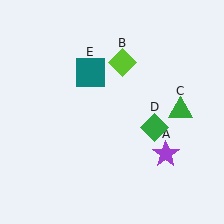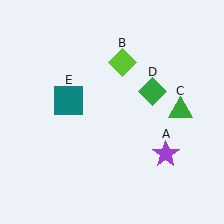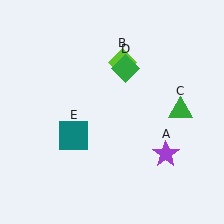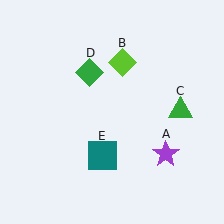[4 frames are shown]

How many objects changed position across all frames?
2 objects changed position: green diamond (object D), teal square (object E).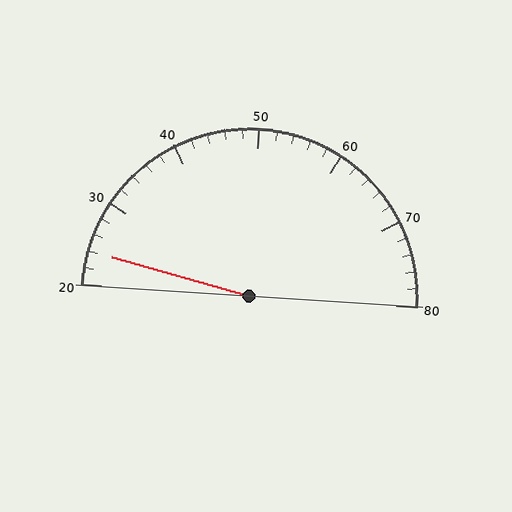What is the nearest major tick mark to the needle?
The nearest major tick mark is 20.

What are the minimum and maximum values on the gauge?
The gauge ranges from 20 to 80.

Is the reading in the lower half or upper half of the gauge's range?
The reading is in the lower half of the range (20 to 80).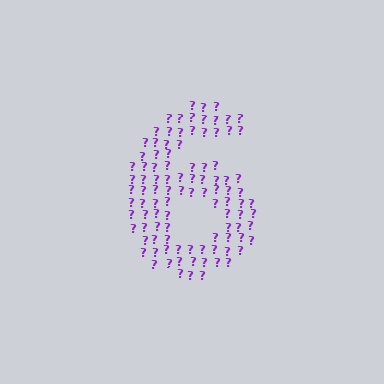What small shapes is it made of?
It is made of small question marks.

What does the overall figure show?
The overall figure shows the digit 6.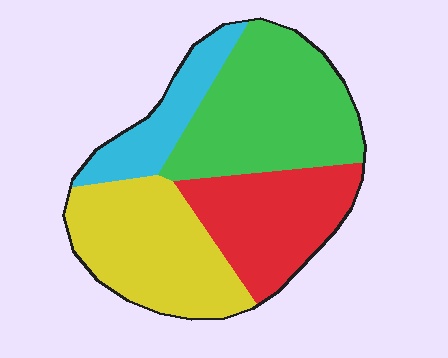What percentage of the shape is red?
Red takes up about one quarter (1/4) of the shape.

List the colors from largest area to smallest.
From largest to smallest: green, yellow, red, cyan.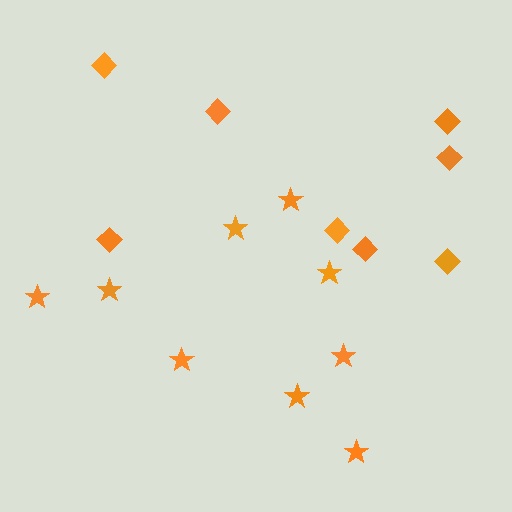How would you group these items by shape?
There are 2 groups: one group of stars (9) and one group of diamonds (8).